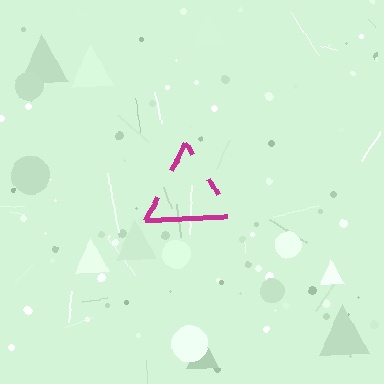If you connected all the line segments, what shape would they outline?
They would outline a triangle.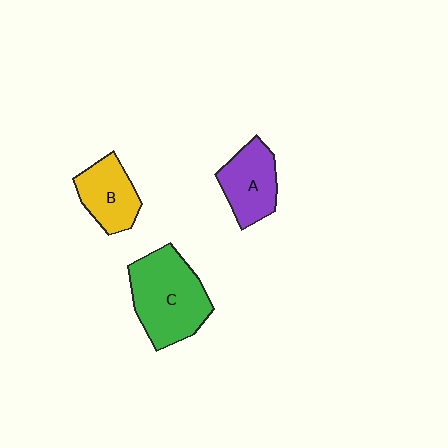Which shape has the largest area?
Shape C (green).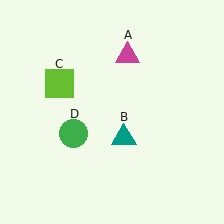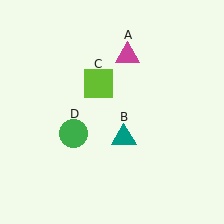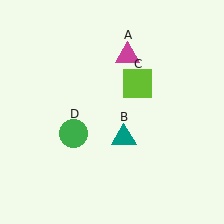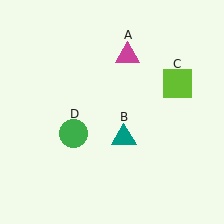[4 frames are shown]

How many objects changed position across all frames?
1 object changed position: lime square (object C).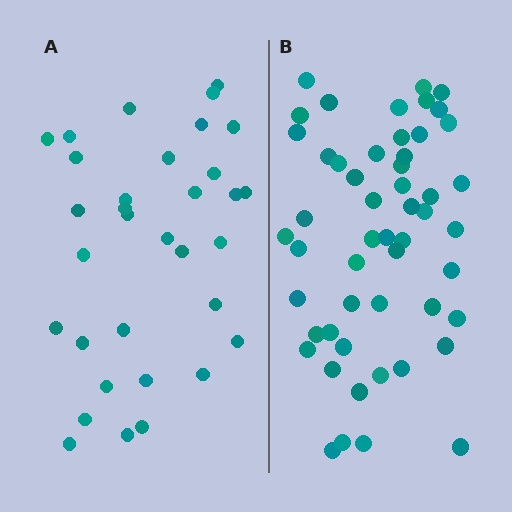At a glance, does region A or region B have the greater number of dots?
Region B (the right region) has more dots.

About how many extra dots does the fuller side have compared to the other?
Region B has approximately 20 more dots than region A.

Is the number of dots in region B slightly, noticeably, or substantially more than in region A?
Region B has substantially more. The ratio is roughly 1.6 to 1.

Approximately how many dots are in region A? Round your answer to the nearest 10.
About 30 dots. (The exact count is 33, which rounds to 30.)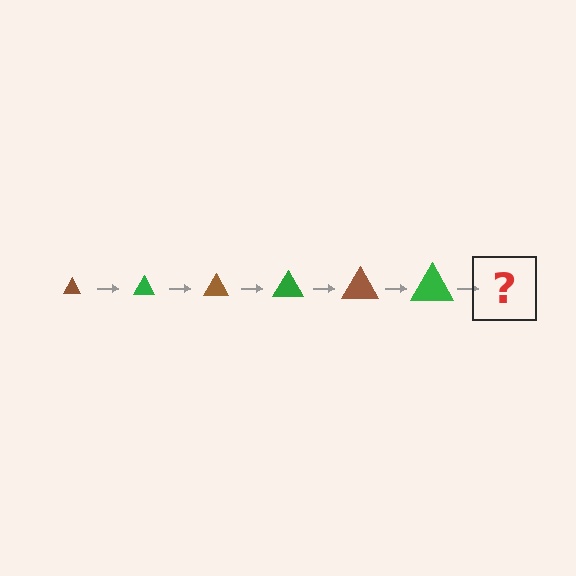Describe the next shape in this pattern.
It should be a brown triangle, larger than the previous one.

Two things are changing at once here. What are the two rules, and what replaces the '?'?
The two rules are that the triangle grows larger each step and the color cycles through brown and green. The '?' should be a brown triangle, larger than the previous one.